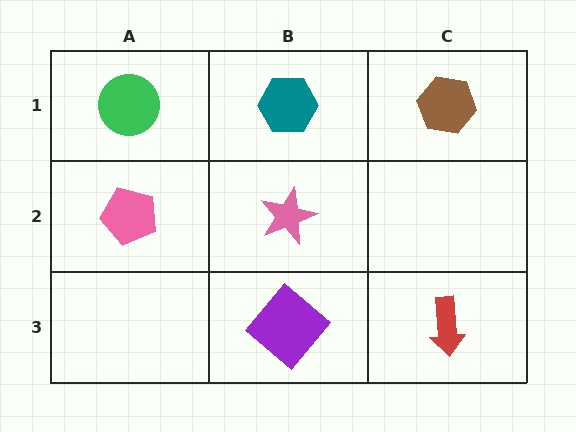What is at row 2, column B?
A pink star.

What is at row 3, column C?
A red arrow.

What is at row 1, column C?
A brown hexagon.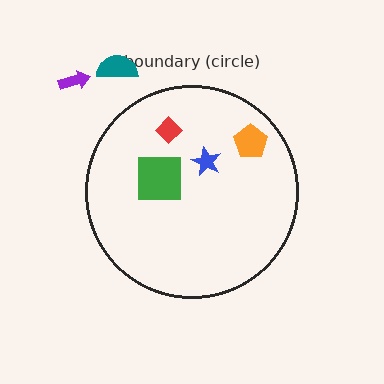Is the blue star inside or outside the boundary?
Inside.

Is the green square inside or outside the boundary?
Inside.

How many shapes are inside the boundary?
4 inside, 2 outside.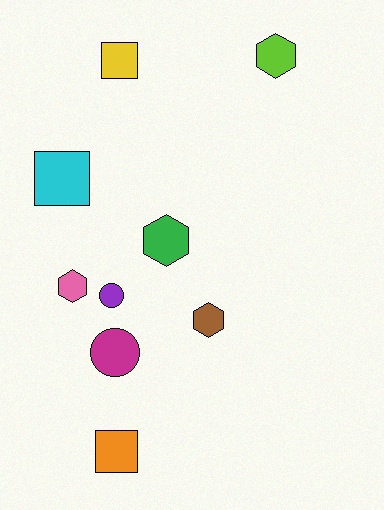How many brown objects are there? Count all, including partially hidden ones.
There is 1 brown object.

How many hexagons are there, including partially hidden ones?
There are 4 hexagons.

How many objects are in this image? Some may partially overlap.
There are 9 objects.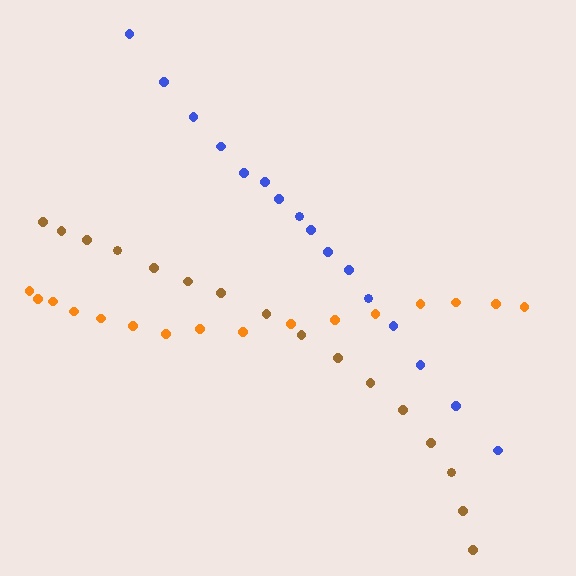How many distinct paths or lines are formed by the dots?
There are 3 distinct paths.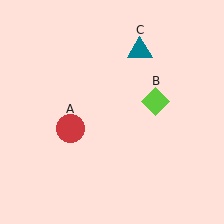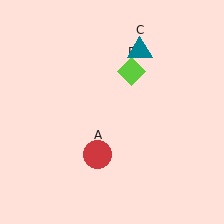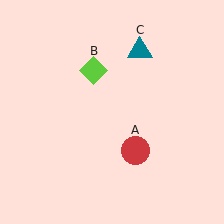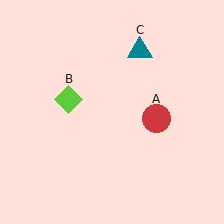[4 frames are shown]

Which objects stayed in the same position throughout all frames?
Teal triangle (object C) remained stationary.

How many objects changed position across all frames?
2 objects changed position: red circle (object A), lime diamond (object B).